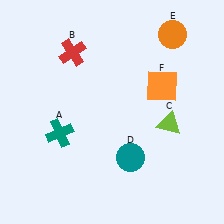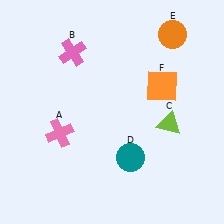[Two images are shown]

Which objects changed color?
A changed from teal to pink. B changed from red to pink.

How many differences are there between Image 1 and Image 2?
There are 2 differences between the two images.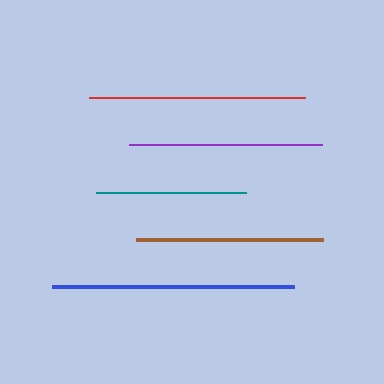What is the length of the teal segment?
The teal segment is approximately 150 pixels long.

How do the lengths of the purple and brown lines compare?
The purple and brown lines are approximately the same length.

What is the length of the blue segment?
The blue segment is approximately 242 pixels long.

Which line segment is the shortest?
The teal line is the shortest at approximately 150 pixels.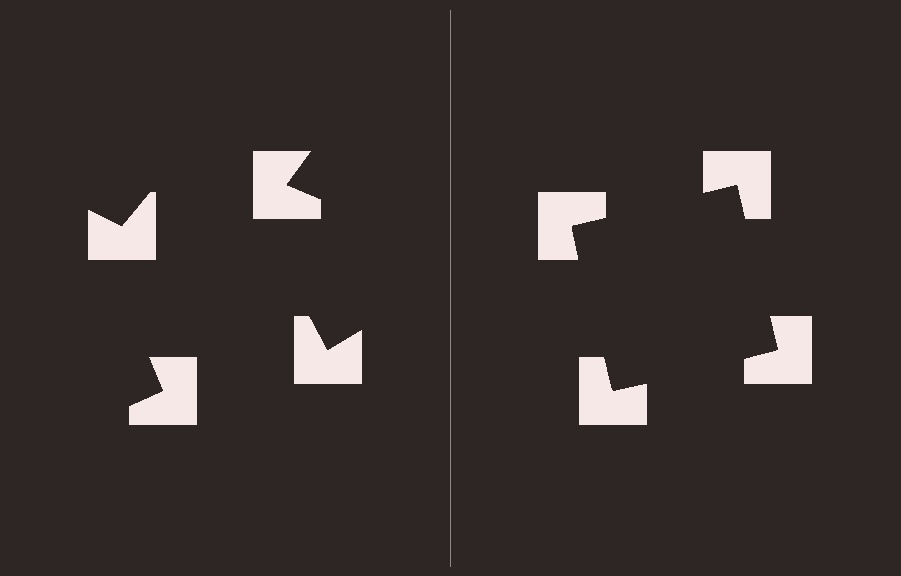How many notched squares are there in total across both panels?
8 — 4 on each side.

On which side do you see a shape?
An illusory square appears on the right side. On the left side the wedge cuts are rotated, so no coherent shape forms.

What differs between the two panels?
The notched squares are positioned identically on both sides; only the wedge orientations differ. On the right they align to a square; on the left they are misaligned.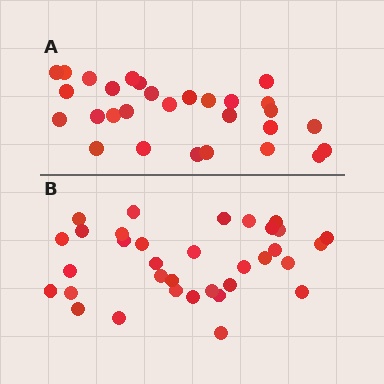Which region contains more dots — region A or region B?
Region B (the bottom region) has more dots.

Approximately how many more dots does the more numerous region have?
Region B has about 5 more dots than region A.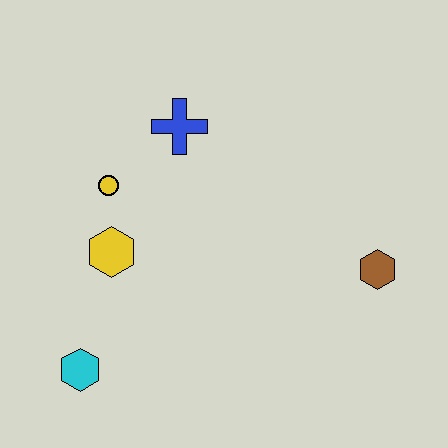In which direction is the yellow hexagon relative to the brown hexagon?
The yellow hexagon is to the left of the brown hexagon.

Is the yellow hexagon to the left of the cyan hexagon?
No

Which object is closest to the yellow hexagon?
The yellow circle is closest to the yellow hexagon.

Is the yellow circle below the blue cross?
Yes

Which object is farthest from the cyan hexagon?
The brown hexagon is farthest from the cyan hexagon.